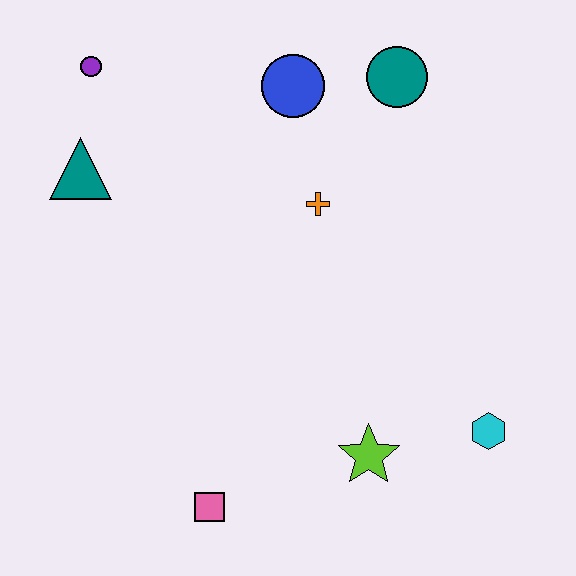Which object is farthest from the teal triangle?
The cyan hexagon is farthest from the teal triangle.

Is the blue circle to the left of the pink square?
No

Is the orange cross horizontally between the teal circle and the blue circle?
Yes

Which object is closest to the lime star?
The cyan hexagon is closest to the lime star.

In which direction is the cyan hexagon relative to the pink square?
The cyan hexagon is to the right of the pink square.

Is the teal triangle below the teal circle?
Yes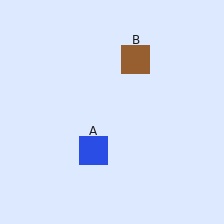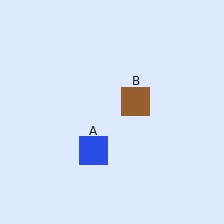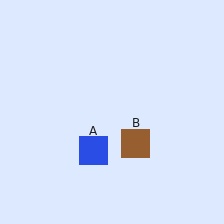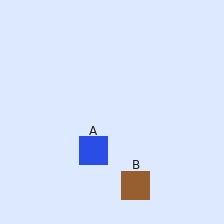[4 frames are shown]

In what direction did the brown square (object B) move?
The brown square (object B) moved down.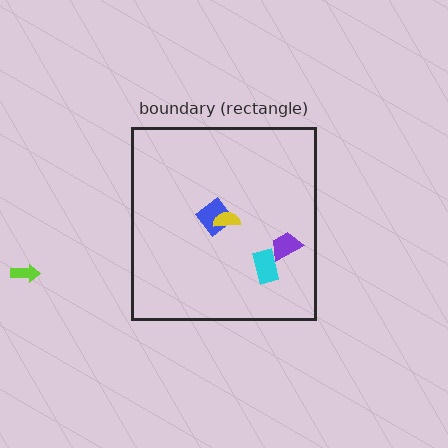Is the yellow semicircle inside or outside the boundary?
Inside.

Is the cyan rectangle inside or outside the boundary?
Inside.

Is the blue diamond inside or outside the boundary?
Inside.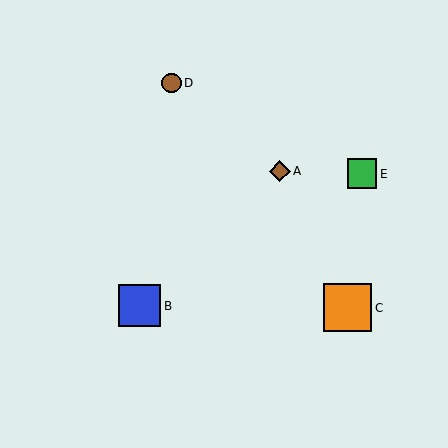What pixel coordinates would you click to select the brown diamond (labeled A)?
Click at (280, 171) to select the brown diamond A.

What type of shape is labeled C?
Shape C is an orange square.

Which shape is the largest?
The orange square (labeled C) is the largest.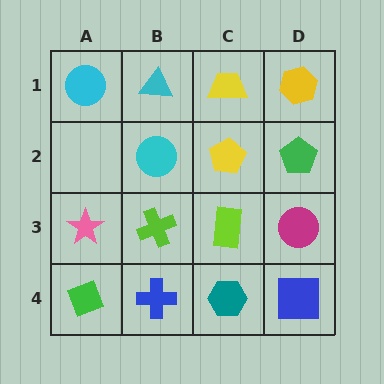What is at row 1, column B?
A cyan triangle.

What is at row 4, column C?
A teal hexagon.